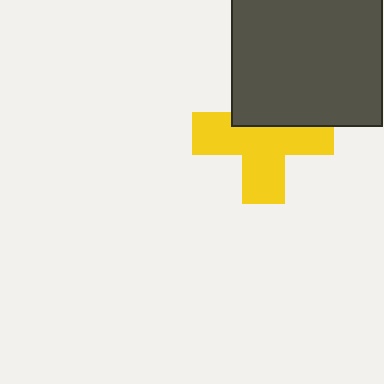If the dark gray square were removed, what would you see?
You would see the complete yellow cross.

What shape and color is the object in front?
The object in front is a dark gray square.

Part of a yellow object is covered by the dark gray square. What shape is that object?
It is a cross.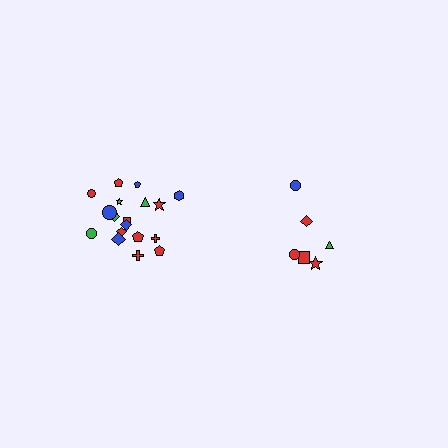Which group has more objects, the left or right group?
The left group.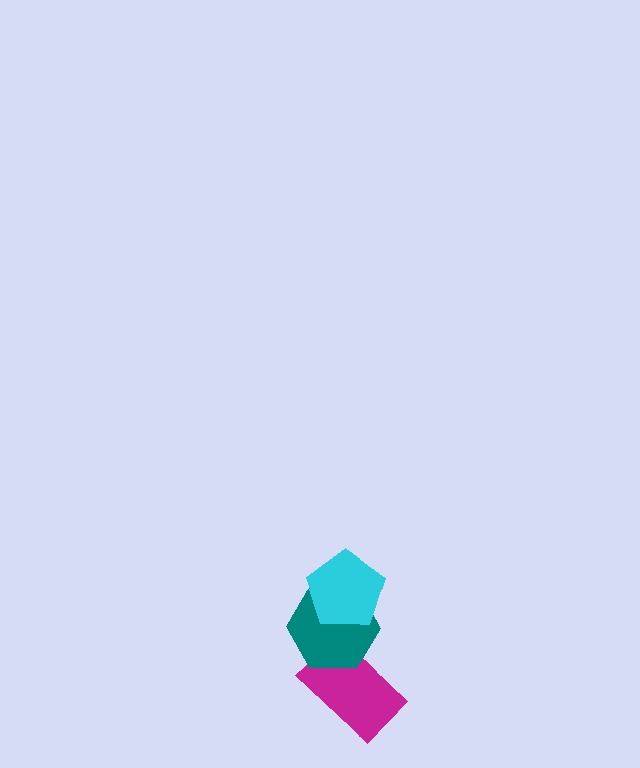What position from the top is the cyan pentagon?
The cyan pentagon is 1st from the top.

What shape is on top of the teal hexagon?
The cyan pentagon is on top of the teal hexagon.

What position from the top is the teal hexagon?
The teal hexagon is 2nd from the top.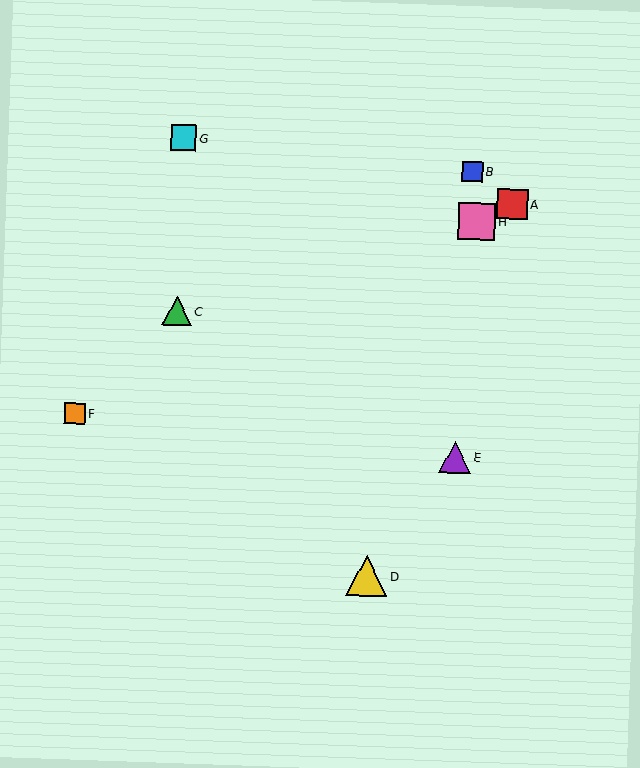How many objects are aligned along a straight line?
3 objects (A, F, H) are aligned along a straight line.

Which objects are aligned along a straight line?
Objects A, F, H are aligned along a straight line.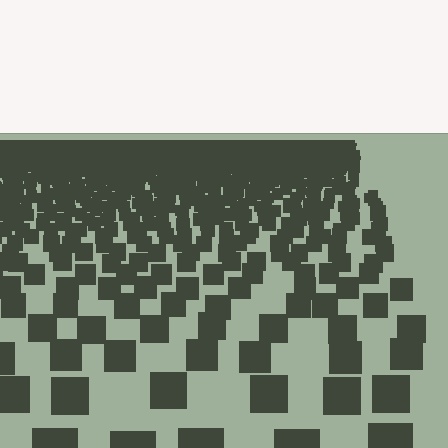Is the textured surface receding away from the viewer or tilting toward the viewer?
The surface is receding away from the viewer. Texture elements get smaller and denser toward the top.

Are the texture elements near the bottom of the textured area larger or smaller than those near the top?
Larger. Near the bottom, elements are closer to the viewer and appear at a bigger on-screen size.